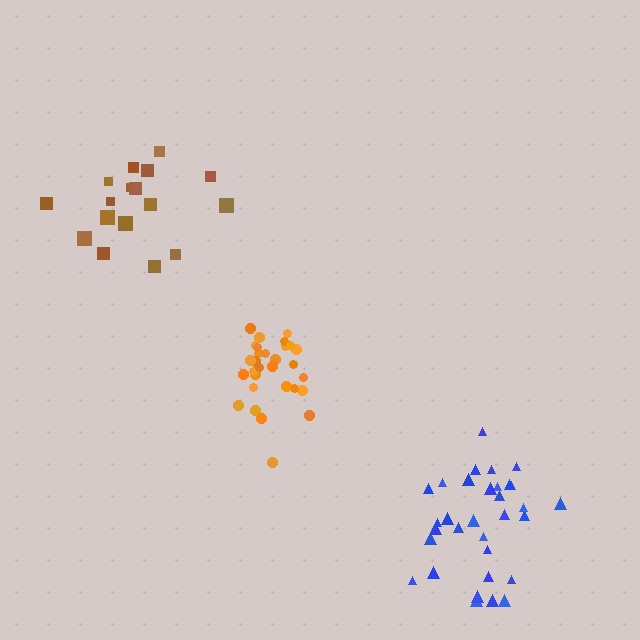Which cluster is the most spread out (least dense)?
Brown.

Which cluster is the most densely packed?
Orange.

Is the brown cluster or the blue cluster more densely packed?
Blue.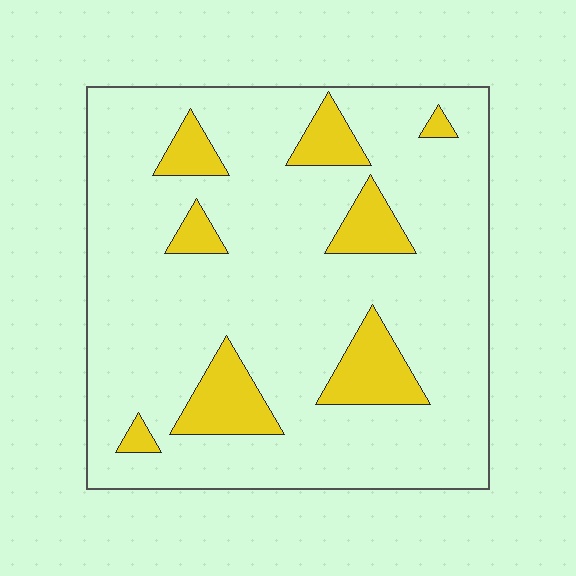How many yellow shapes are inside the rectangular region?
8.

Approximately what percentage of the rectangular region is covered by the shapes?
Approximately 15%.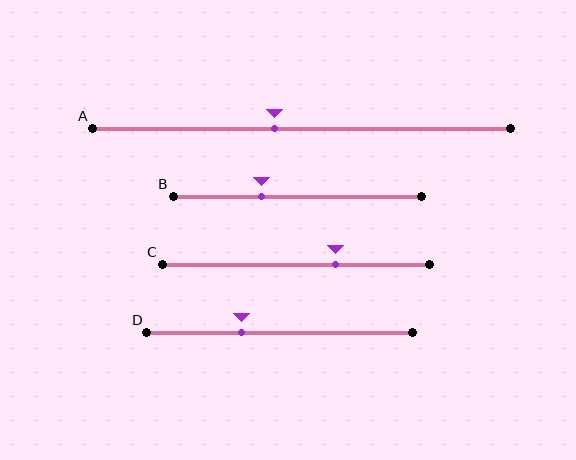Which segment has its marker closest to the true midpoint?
Segment A has its marker closest to the true midpoint.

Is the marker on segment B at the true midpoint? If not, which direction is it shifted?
No, the marker on segment B is shifted to the left by about 15% of the segment length.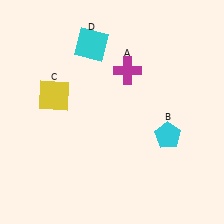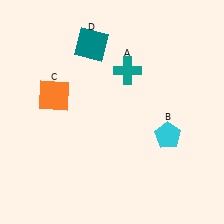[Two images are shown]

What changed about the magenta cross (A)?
In Image 1, A is magenta. In Image 2, it changed to teal.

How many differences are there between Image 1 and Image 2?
There are 3 differences between the two images.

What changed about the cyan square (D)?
In Image 1, D is cyan. In Image 2, it changed to teal.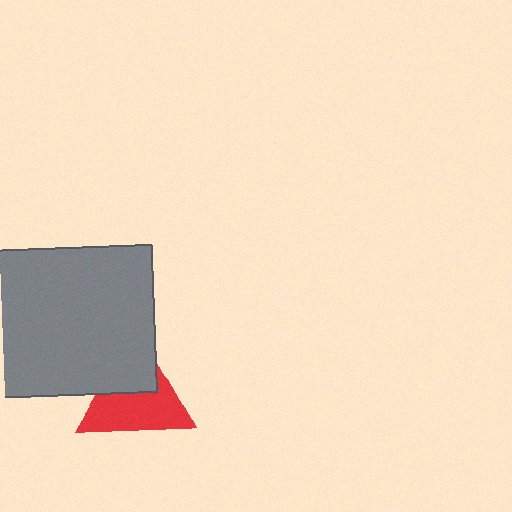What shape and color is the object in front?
The object in front is a gray rectangle.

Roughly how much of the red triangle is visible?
About half of it is visible (roughly 60%).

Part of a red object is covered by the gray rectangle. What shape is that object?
It is a triangle.